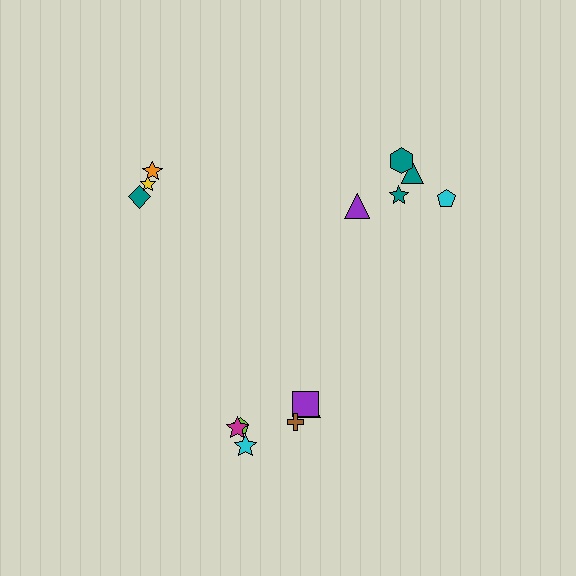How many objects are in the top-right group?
There are 5 objects.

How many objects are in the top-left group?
There are 3 objects.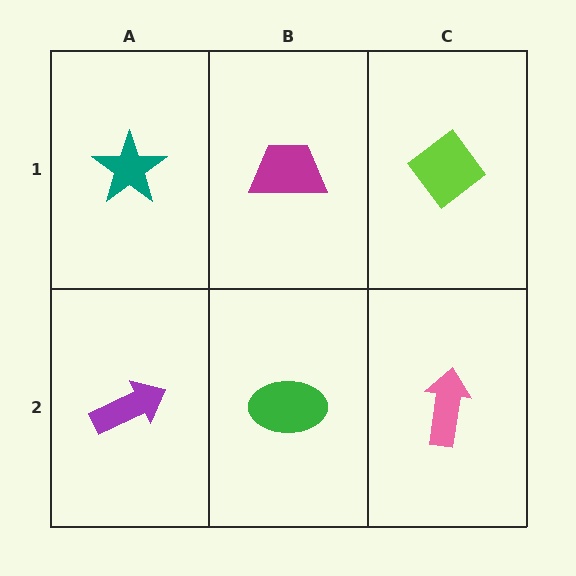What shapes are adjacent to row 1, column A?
A purple arrow (row 2, column A), a magenta trapezoid (row 1, column B).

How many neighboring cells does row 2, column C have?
2.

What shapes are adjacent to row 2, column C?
A lime diamond (row 1, column C), a green ellipse (row 2, column B).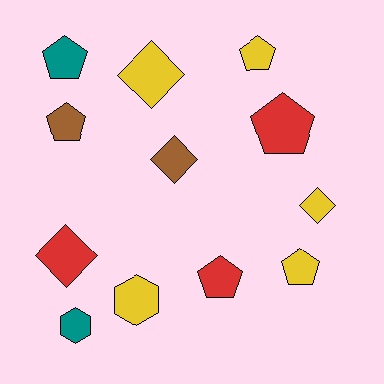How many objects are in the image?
There are 12 objects.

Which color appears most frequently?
Yellow, with 5 objects.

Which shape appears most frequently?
Pentagon, with 6 objects.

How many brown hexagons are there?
There are no brown hexagons.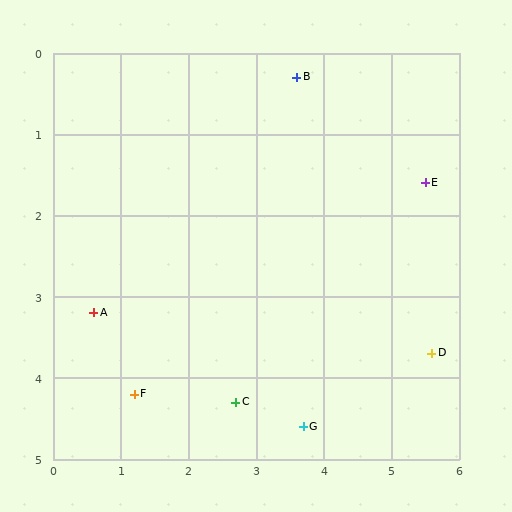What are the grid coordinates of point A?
Point A is at approximately (0.6, 3.2).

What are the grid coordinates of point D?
Point D is at approximately (5.6, 3.7).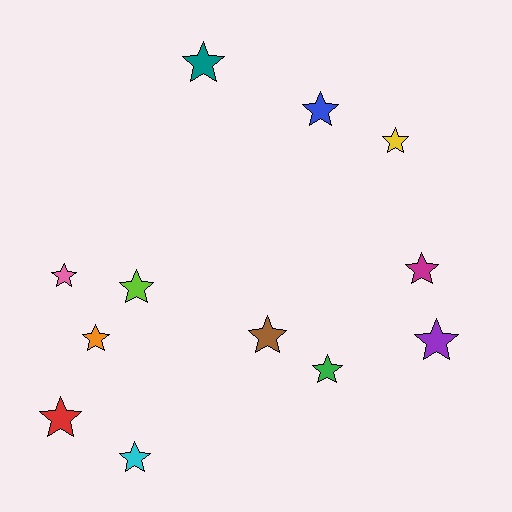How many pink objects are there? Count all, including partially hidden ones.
There is 1 pink object.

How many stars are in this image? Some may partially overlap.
There are 12 stars.